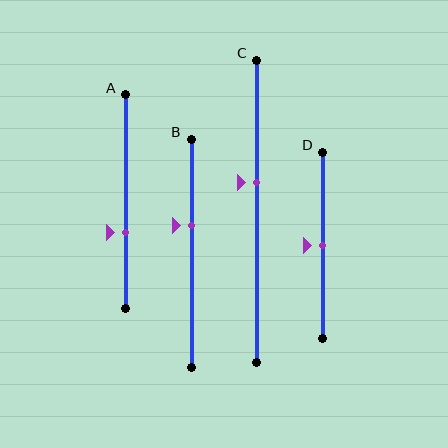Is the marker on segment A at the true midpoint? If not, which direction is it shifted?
No, the marker on segment A is shifted downward by about 14% of the segment length.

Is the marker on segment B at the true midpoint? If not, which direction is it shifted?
No, the marker on segment B is shifted upward by about 12% of the segment length.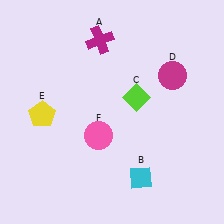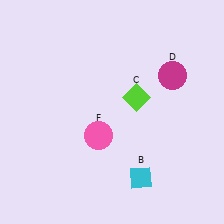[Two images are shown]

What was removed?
The magenta cross (A), the yellow pentagon (E) were removed in Image 2.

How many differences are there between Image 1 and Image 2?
There are 2 differences between the two images.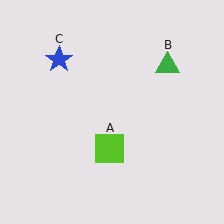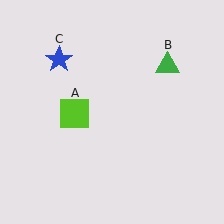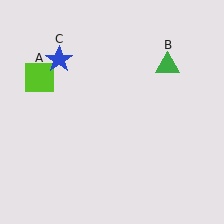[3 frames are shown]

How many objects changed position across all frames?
1 object changed position: lime square (object A).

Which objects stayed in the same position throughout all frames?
Green triangle (object B) and blue star (object C) remained stationary.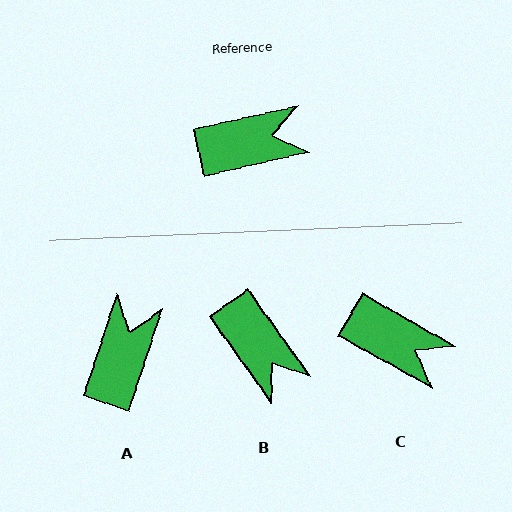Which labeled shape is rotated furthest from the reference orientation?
B, about 67 degrees away.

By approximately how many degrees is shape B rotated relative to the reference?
Approximately 67 degrees clockwise.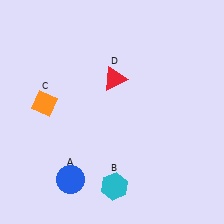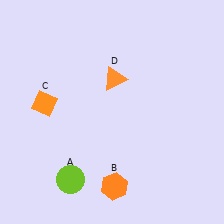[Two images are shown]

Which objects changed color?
A changed from blue to lime. B changed from cyan to orange. D changed from red to orange.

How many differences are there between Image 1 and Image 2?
There are 3 differences between the two images.